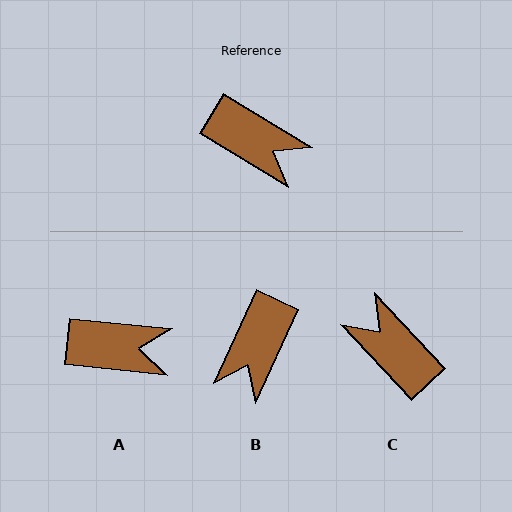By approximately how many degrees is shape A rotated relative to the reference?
Approximately 25 degrees counter-clockwise.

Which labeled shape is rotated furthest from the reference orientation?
C, about 164 degrees away.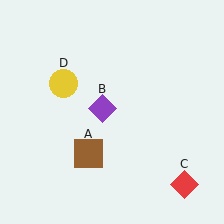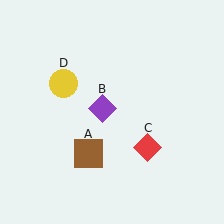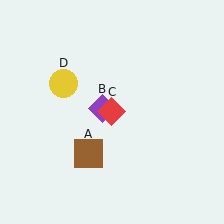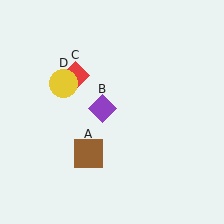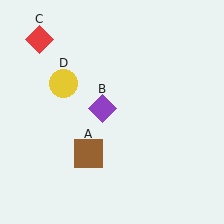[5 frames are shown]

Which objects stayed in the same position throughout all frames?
Brown square (object A) and purple diamond (object B) and yellow circle (object D) remained stationary.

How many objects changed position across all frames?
1 object changed position: red diamond (object C).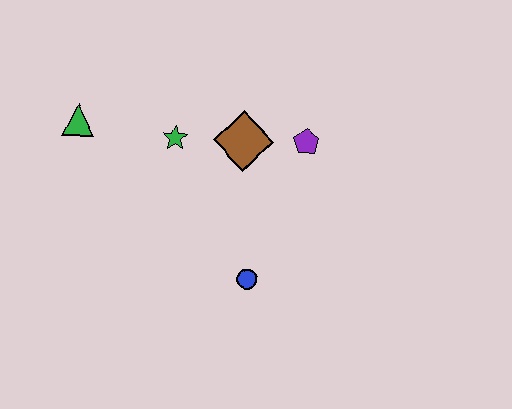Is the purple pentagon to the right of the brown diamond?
Yes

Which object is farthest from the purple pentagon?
The green triangle is farthest from the purple pentagon.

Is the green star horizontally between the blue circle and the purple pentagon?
No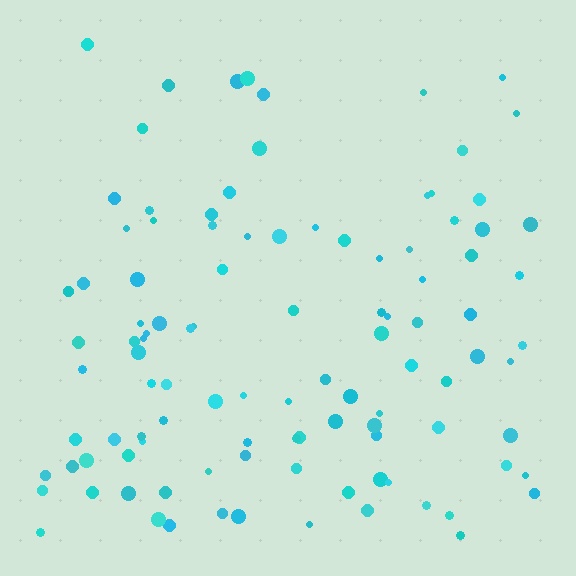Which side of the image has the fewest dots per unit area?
The top.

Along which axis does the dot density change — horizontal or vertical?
Vertical.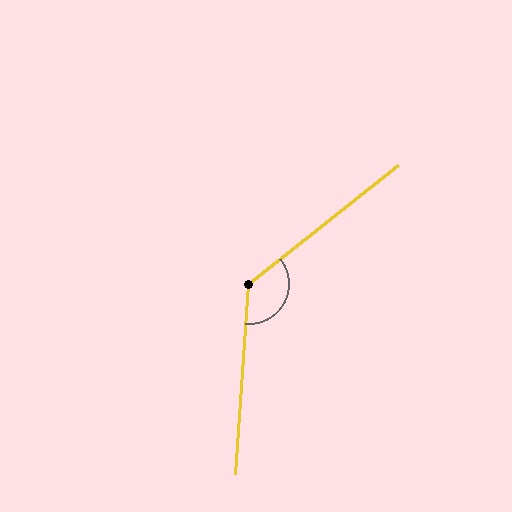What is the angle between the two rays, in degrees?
Approximately 133 degrees.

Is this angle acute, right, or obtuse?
It is obtuse.